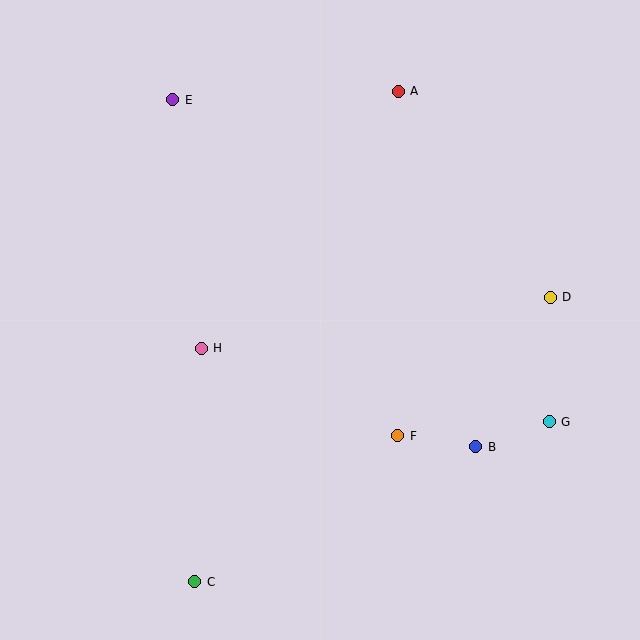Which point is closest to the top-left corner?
Point E is closest to the top-left corner.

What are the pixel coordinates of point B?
Point B is at (476, 447).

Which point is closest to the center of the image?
Point H at (201, 348) is closest to the center.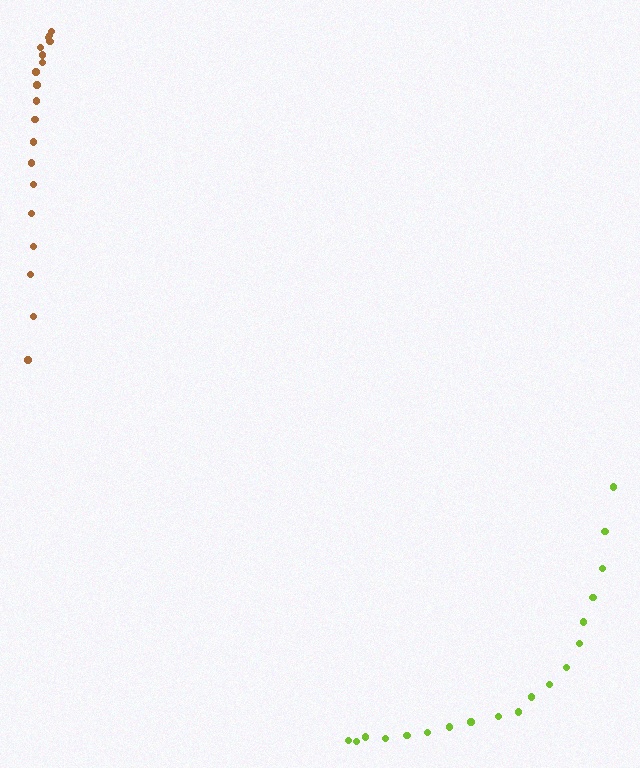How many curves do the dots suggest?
There are 2 distinct paths.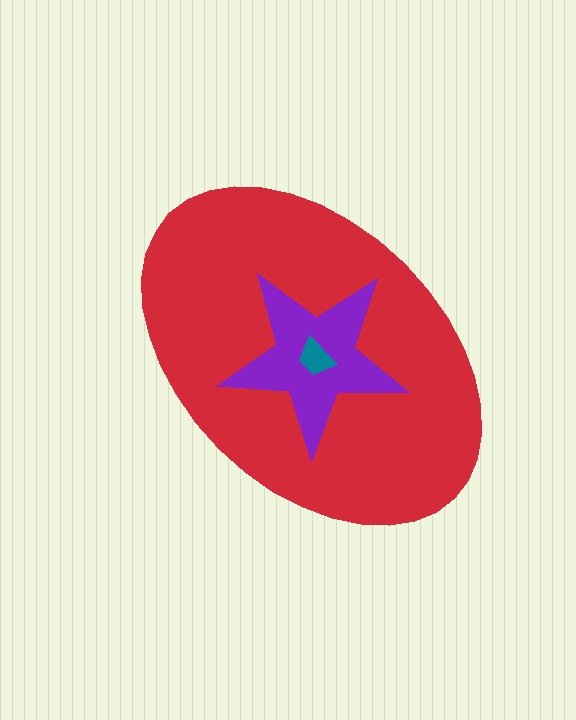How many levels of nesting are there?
3.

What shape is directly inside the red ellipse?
The purple star.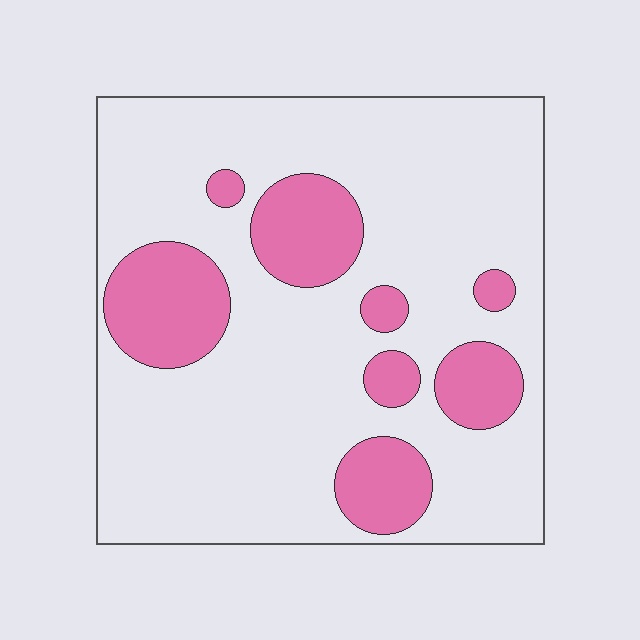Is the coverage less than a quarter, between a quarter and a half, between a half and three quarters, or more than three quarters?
Less than a quarter.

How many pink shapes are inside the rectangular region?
8.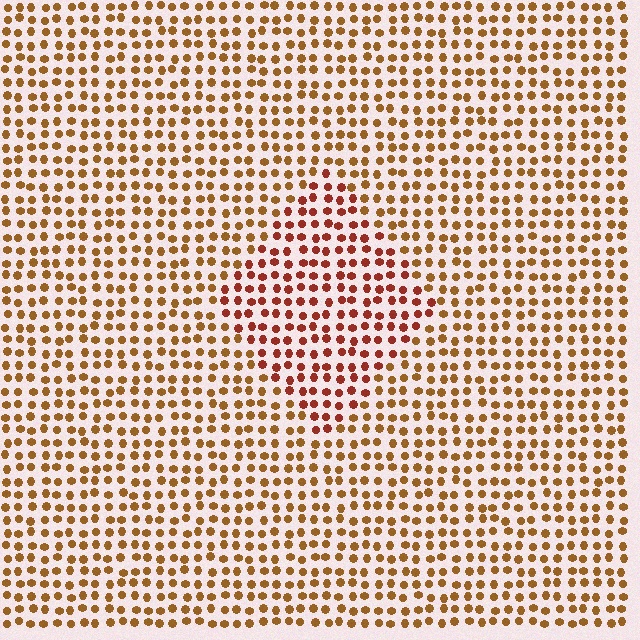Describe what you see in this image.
The image is filled with small brown elements in a uniform arrangement. A diamond-shaped region is visible where the elements are tinted to a slightly different hue, forming a subtle color boundary.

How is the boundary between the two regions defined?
The boundary is defined purely by a slight shift in hue (about 28 degrees). Spacing, size, and orientation are identical on both sides.